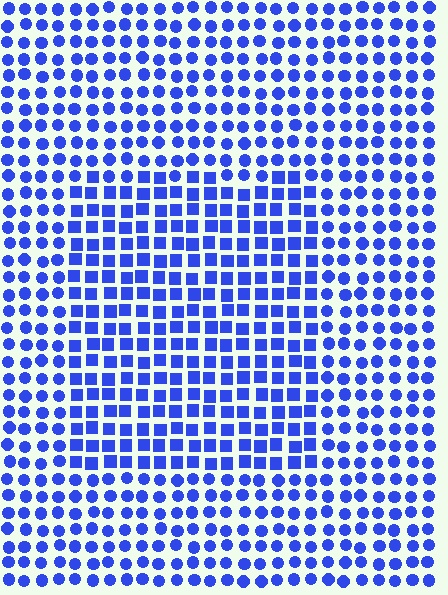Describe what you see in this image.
The image is filled with small blue elements arranged in a uniform grid. A rectangle-shaped region contains squares, while the surrounding area contains circles. The boundary is defined purely by the change in element shape.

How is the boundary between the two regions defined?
The boundary is defined by a change in element shape: squares inside vs. circles outside. All elements share the same color and spacing.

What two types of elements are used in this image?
The image uses squares inside the rectangle region and circles outside it.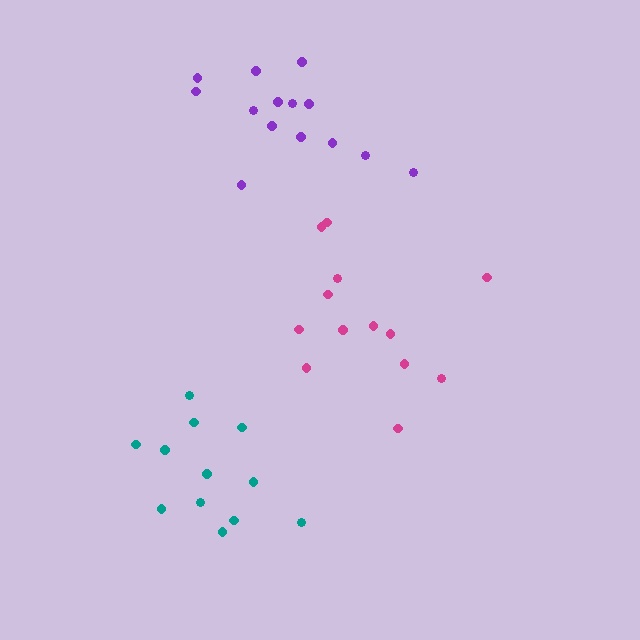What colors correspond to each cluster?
The clusters are colored: teal, purple, magenta.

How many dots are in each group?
Group 1: 12 dots, Group 2: 14 dots, Group 3: 13 dots (39 total).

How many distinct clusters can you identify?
There are 3 distinct clusters.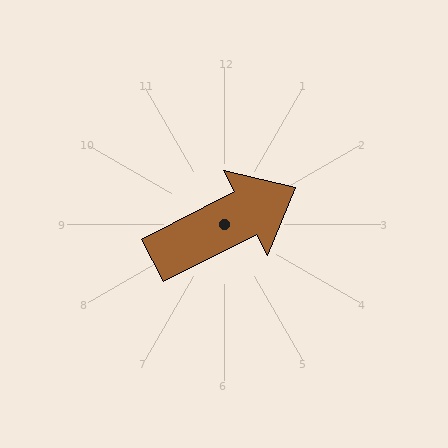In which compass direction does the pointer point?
Northeast.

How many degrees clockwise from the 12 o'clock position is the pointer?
Approximately 63 degrees.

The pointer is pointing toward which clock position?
Roughly 2 o'clock.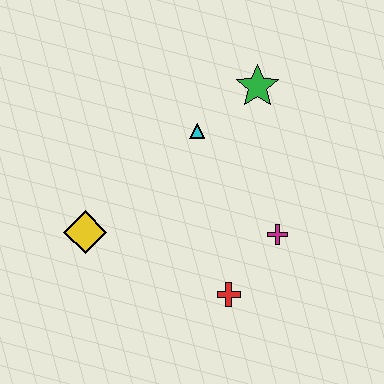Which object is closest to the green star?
The cyan triangle is closest to the green star.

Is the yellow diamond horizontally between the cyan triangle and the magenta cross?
No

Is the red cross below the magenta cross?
Yes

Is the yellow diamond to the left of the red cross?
Yes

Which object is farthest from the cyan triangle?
The red cross is farthest from the cyan triangle.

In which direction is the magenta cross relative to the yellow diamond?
The magenta cross is to the right of the yellow diamond.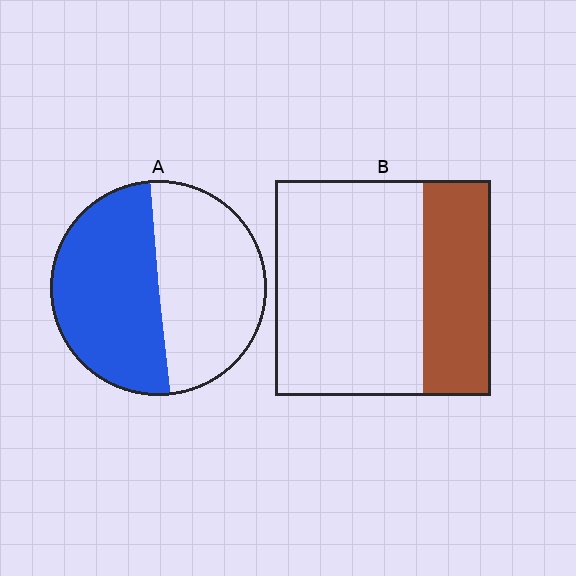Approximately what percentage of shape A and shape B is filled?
A is approximately 50% and B is approximately 30%.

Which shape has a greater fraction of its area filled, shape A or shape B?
Shape A.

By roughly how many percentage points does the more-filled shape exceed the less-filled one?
By roughly 20 percentage points (A over B).